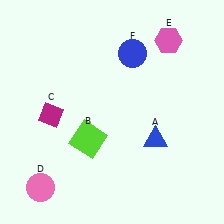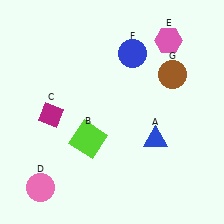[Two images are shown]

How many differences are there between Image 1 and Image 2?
There is 1 difference between the two images.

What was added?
A brown circle (G) was added in Image 2.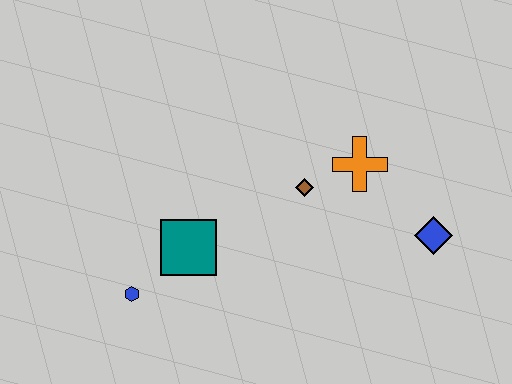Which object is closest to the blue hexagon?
The teal square is closest to the blue hexagon.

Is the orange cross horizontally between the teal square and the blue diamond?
Yes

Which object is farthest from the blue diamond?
The blue hexagon is farthest from the blue diamond.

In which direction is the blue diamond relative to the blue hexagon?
The blue diamond is to the right of the blue hexagon.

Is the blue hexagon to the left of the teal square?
Yes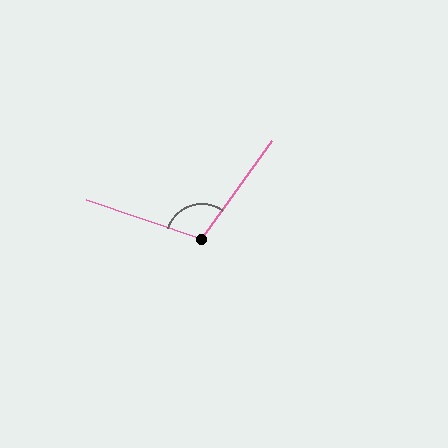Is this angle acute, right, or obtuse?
It is obtuse.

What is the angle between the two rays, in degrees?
Approximately 107 degrees.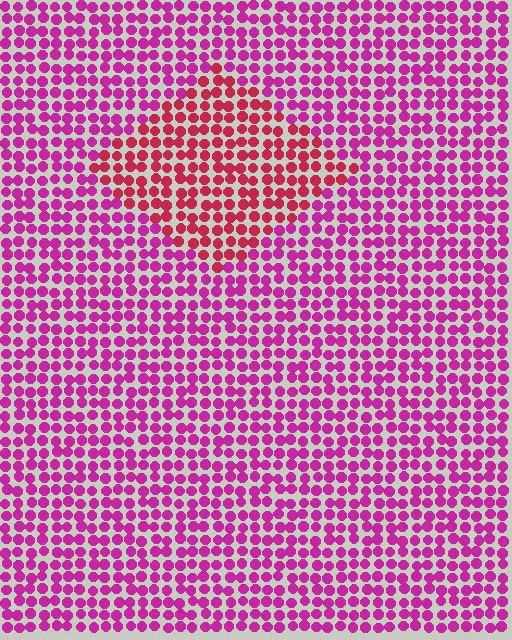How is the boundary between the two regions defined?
The boundary is defined purely by a slight shift in hue (about 33 degrees). Spacing, size, and orientation are identical on both sides.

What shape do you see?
I see a diamond.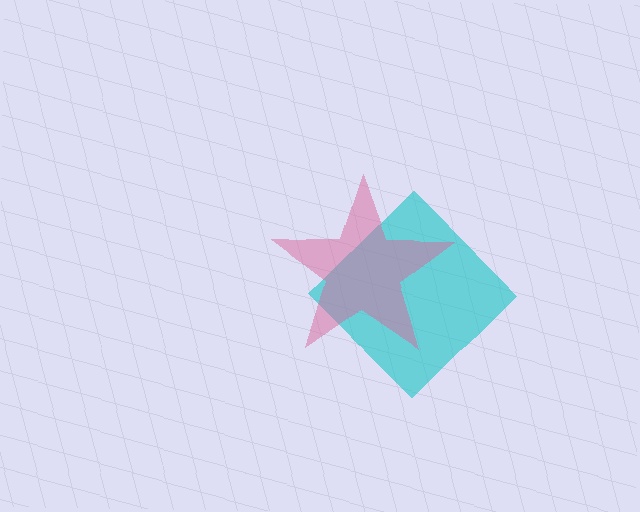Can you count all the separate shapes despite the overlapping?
Yes, there are 2 separate shapes.